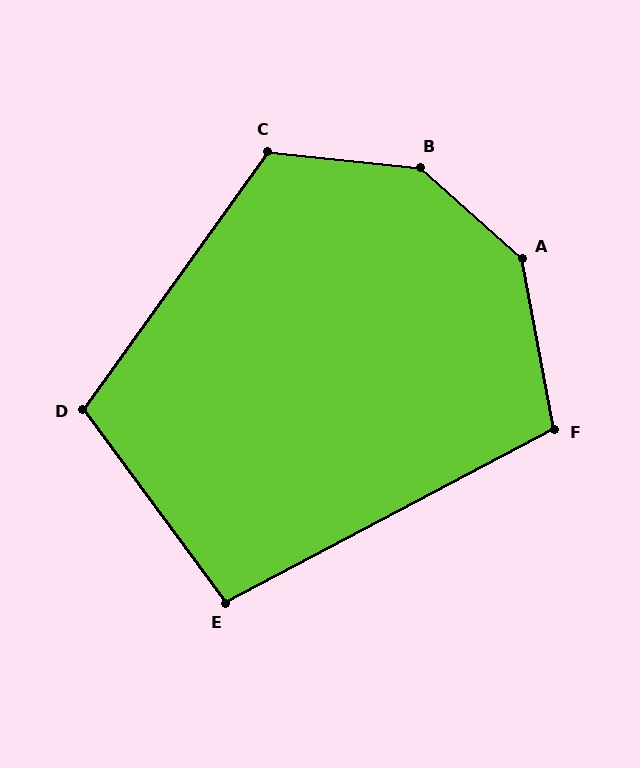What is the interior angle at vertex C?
Approximately 119 degrees (obtuse).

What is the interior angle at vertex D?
Approximately 108 degrees (obtuse).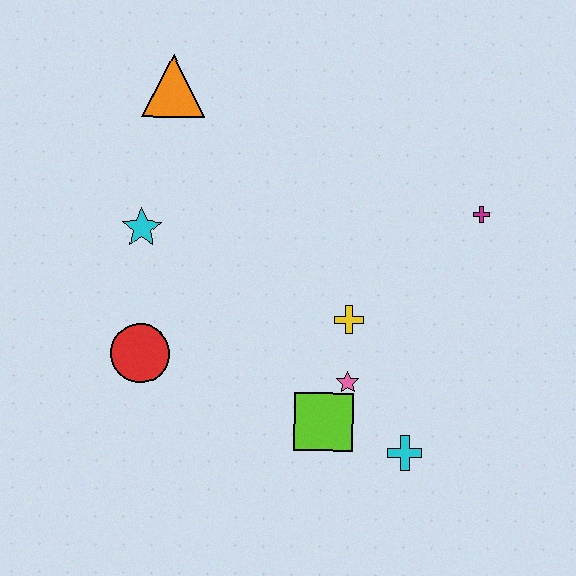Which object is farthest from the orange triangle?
The cyan cross is farthest from the orange triangle.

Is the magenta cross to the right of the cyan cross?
Yes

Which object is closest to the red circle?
The cyan star is closest to the red circle.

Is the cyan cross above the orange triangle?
No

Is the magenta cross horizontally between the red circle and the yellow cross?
No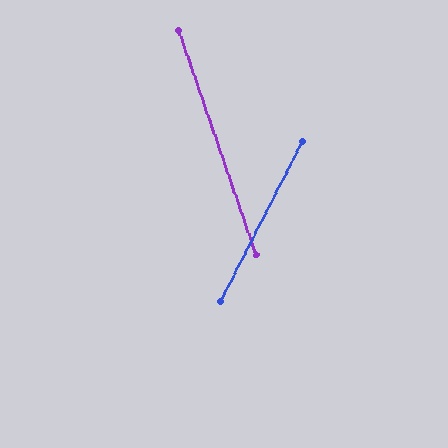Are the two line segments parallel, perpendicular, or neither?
Neither parallel nor perpendicular — they differ by about 46°.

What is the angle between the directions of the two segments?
Approximately 46 degrees.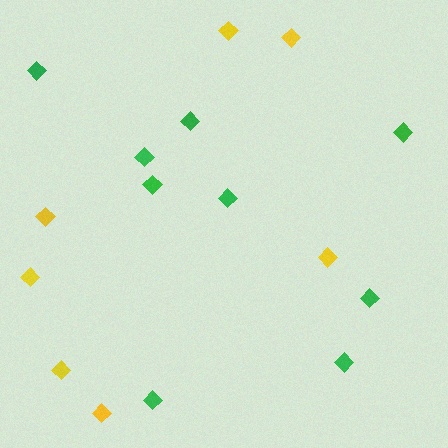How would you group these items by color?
There are 2 groups: one group of green diamonds (9) and one group of yellow diamonds (7).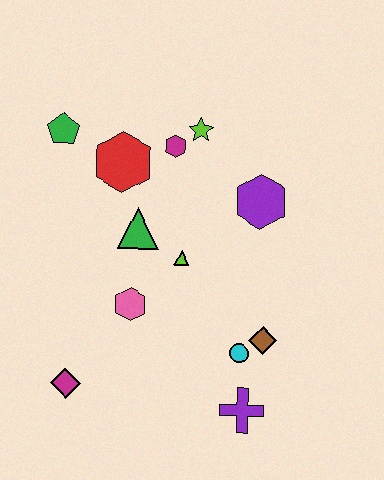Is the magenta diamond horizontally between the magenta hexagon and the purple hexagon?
No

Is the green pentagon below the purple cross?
No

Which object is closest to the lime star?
The magenta hexagon is closest to the lime star.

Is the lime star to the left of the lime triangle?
No